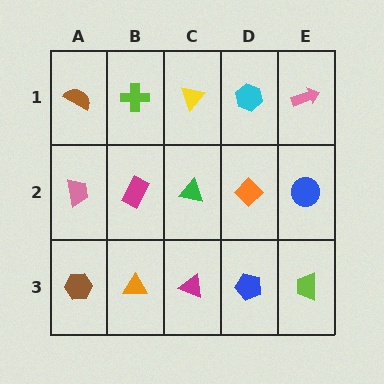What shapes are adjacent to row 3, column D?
An orange diamond (row 2, column D), a magenta triangle (row 3, column C), a lime trapezoid (row 3, column E).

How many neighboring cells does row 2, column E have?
3.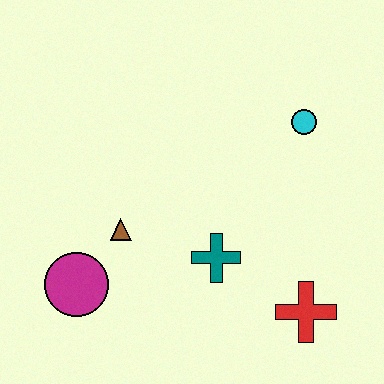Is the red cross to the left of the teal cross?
No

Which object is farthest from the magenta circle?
The cyan circle is farthest from the magenta circle.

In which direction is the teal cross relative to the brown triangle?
The teal cross is to the right of the brown triangle.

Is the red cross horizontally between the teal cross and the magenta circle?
No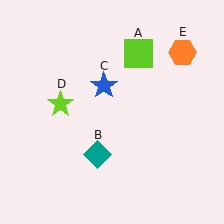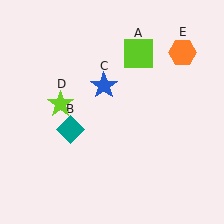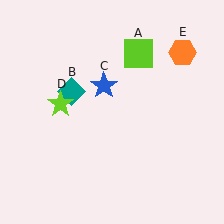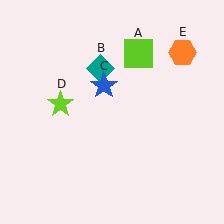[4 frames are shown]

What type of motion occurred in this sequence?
The teal diamond (object B) rotated clockwise around the center of the scene.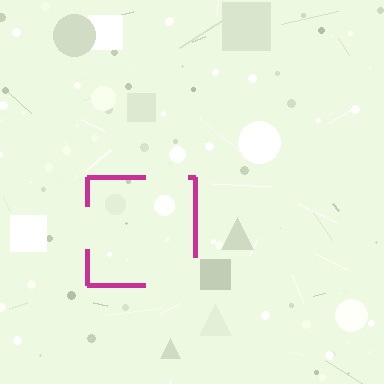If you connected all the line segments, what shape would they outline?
They would outline a square.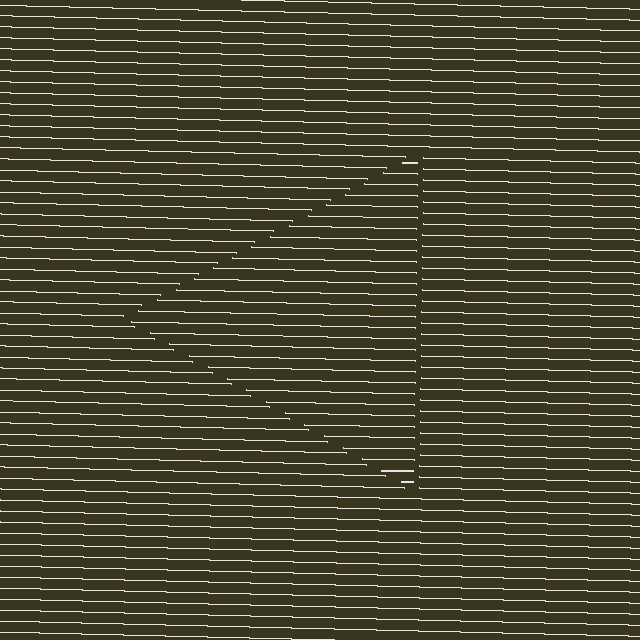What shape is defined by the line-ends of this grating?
An illusory triangle. The interior of the shape contains the same grating, shifted by half a period — the contour is defined by the phase discontinuity where line-ends from the inner and outer gratings abut.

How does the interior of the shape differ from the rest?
The interior of the shape contains the same grating, shifted by half a period — the contour is defined by the phase discontinuity where line-ends from the inner and outer gratings abut.